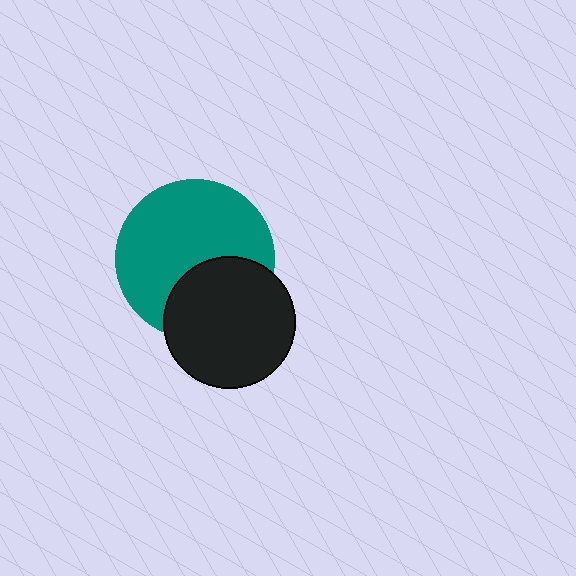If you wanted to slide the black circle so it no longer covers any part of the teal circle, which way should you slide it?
Slide it down — that is the most direct way to separate the two shapes.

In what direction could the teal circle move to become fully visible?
The teal circle could move up. That would shift it out from behind the black circle entirely.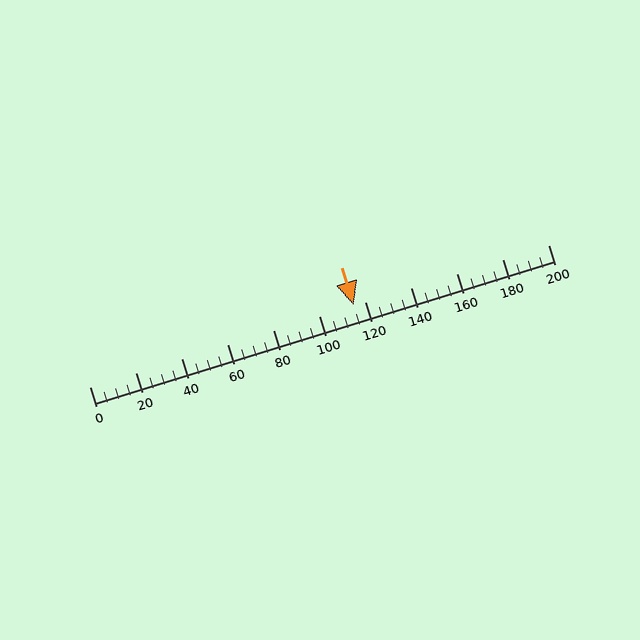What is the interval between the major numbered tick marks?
The major tick marks are spaced 20 units apart.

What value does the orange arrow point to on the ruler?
The orange arrow points to approximately 115.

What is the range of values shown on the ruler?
The ruler shows values from 0 to 200.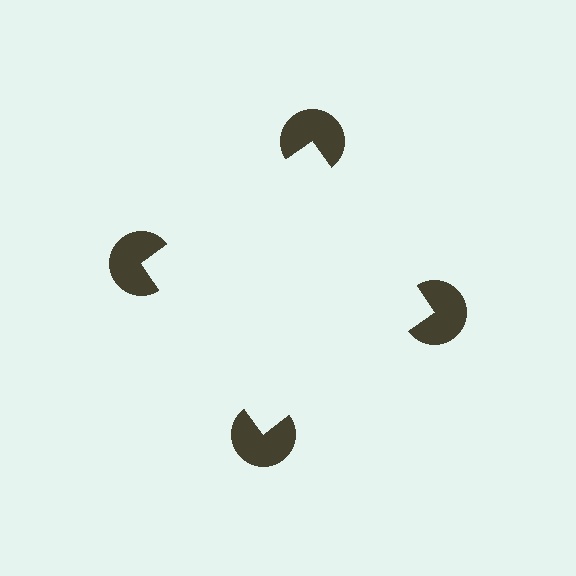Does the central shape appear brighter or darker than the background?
It typically appears slightly brighter than the background, even though no actual brightness change is drawn.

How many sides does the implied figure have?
4 sides.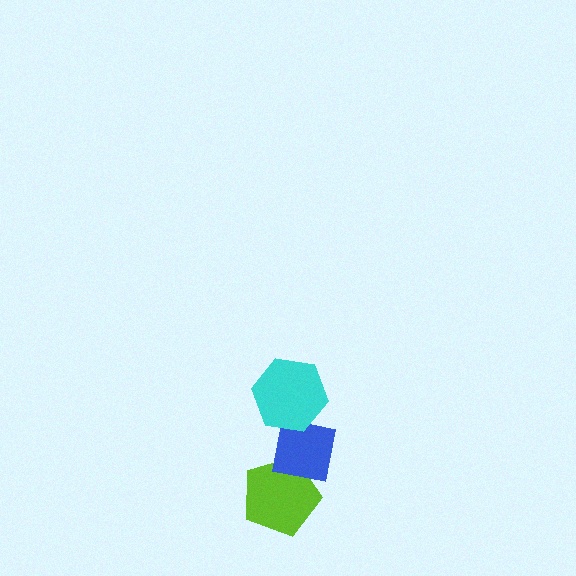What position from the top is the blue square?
The blue square is 2nd from the top.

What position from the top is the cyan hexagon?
The cyan hexagon is 1st from the top.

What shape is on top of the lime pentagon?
The blue square is on top of the lime pentagon.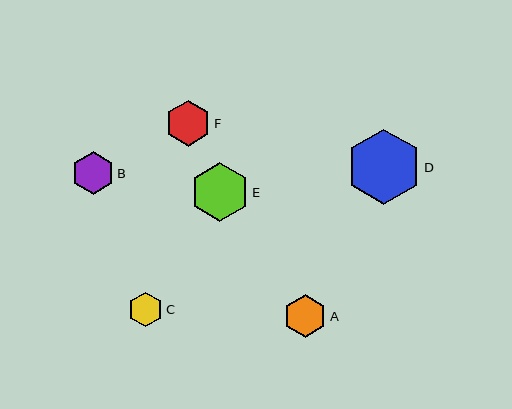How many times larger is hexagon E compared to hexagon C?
Hexagon E is approximately 1.7 times the size of hexagon C.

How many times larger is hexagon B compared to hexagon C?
Hexagon B is approximately 1.2 times the size of hexagon C.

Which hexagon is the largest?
Hexagon D is the largest with a size of approximately 75 pixels.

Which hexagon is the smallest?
Hexagon C is the smallest with a size of approximately 34 pixels.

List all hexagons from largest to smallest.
From largest to smallest: D, E, F, A, B, C.